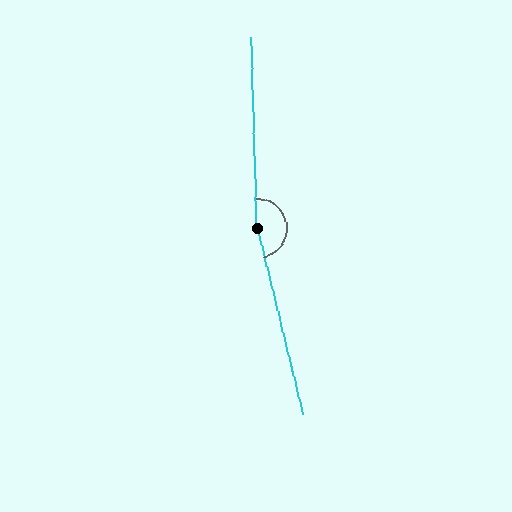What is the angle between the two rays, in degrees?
Approximately 168 degrees.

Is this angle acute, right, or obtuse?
It is obtuse.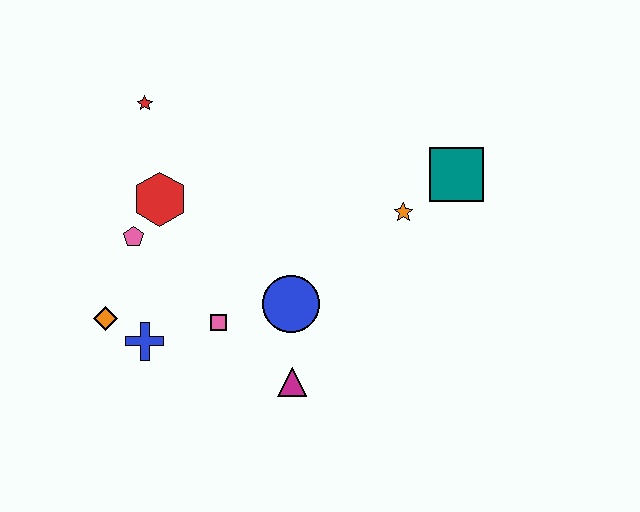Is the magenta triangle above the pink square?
No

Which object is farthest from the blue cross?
The teal square is farthest from the blue cross.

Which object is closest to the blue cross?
The orange diamond is closest to the blue cross.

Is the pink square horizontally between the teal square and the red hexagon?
Yes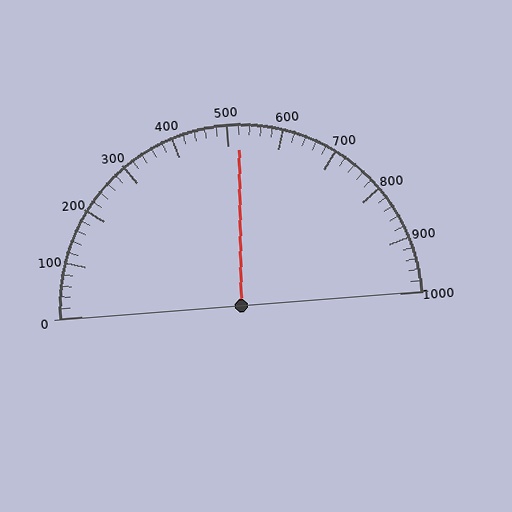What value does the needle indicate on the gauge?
The needle indicates approximately 520.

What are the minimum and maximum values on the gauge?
The gauge ranges from 0 to 1000.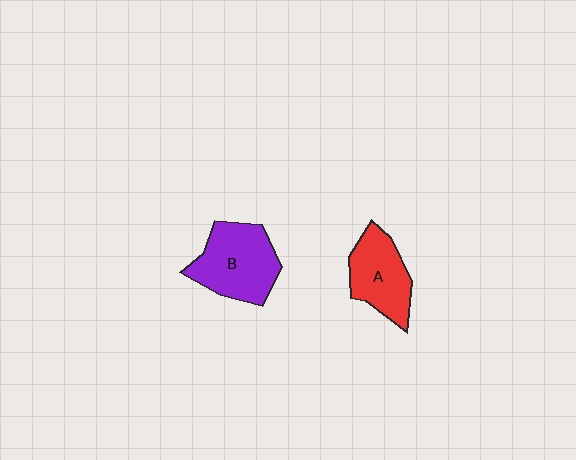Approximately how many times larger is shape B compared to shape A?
Approximately 1.2 times.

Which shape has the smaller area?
Shape A (red).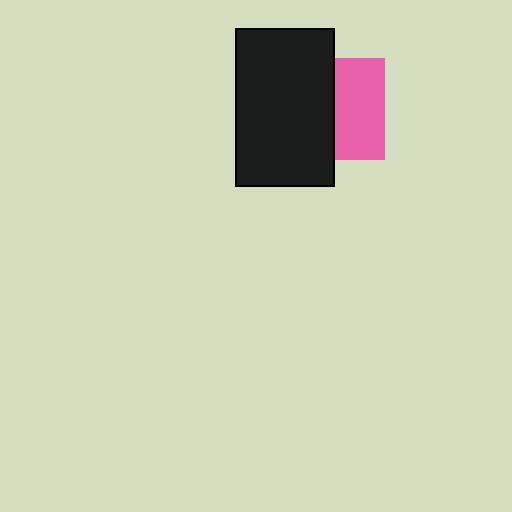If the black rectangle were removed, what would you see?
You would see the complete pink square.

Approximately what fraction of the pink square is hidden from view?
Roughly 51% of the pink square is hidden behind the black rectangle.